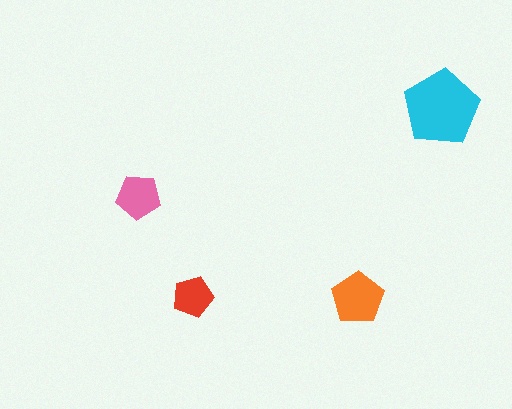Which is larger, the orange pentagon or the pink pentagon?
The orange one.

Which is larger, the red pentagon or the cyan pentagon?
The cyan one.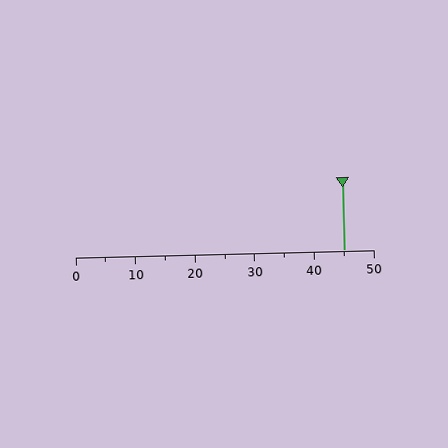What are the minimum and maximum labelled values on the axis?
The axis runs from 0 to 50.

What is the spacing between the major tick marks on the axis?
The major ticks are spaced 10 apart.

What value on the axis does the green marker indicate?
The marker indicates approximately 45.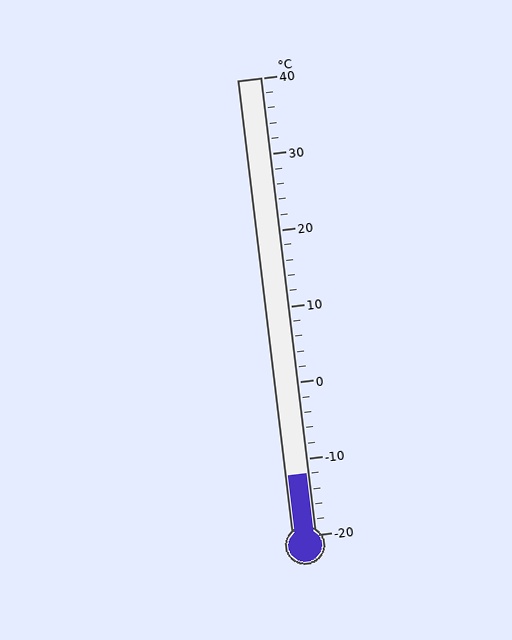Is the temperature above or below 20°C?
The temperature is below 20°C.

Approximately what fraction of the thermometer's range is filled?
The thermometer is filled to approximately 15% of its range.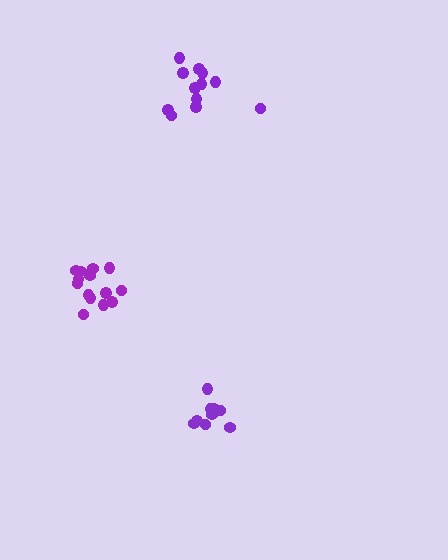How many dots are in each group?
Group 1: 9 dots, Group 2: 12 dots, Group 3: 14 dots (35 total).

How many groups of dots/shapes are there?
There are 3 groups.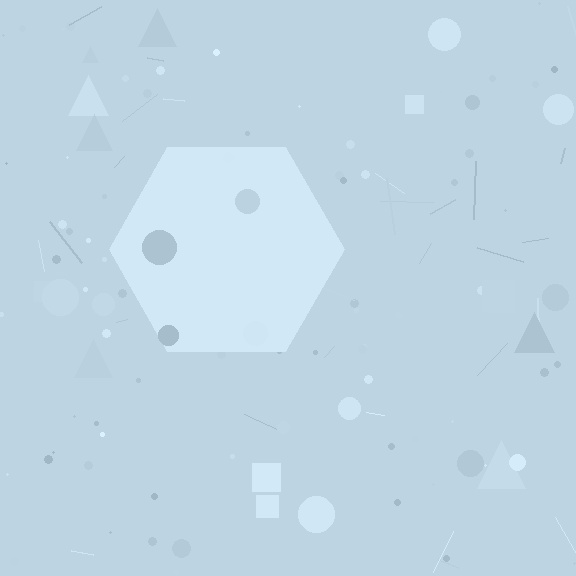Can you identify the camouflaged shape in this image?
The camouflaged shape is a hexagon.